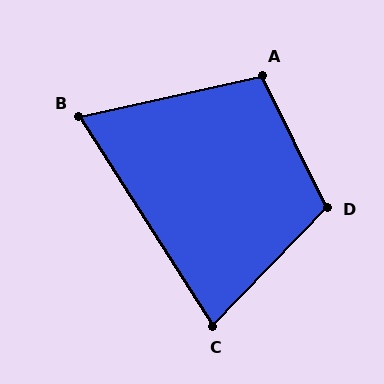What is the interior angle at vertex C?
Approximately 76 degrees (acute).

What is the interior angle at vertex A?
Approximately 104 degrees (obtuse).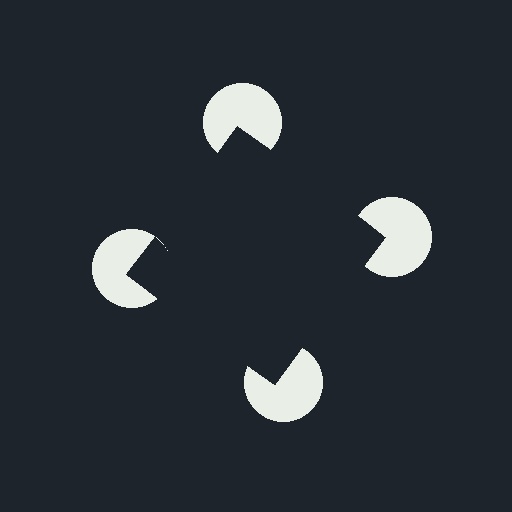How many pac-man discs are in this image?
There are 4 — one at each vertex of the illusory square.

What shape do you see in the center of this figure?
An illusory square — its edges are inferred from the aligned wedge cuts in the pac-man discs, not physically drawn.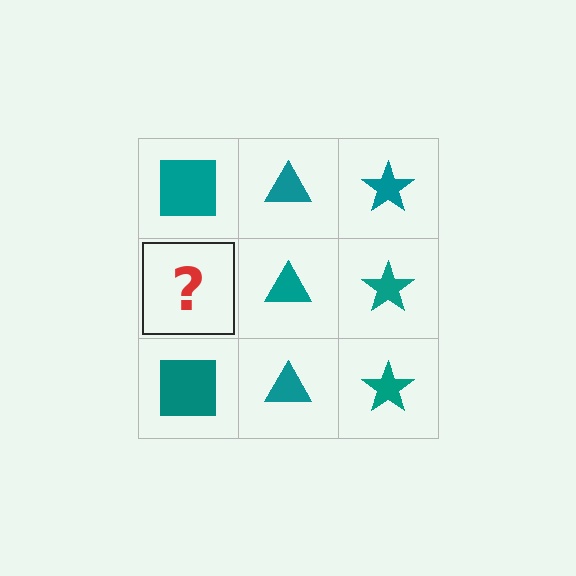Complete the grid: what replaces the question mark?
The question mark should be replaced with a teal square.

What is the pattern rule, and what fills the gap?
The rule is that each column has a consistent shape. The gap should be filled with a teal square.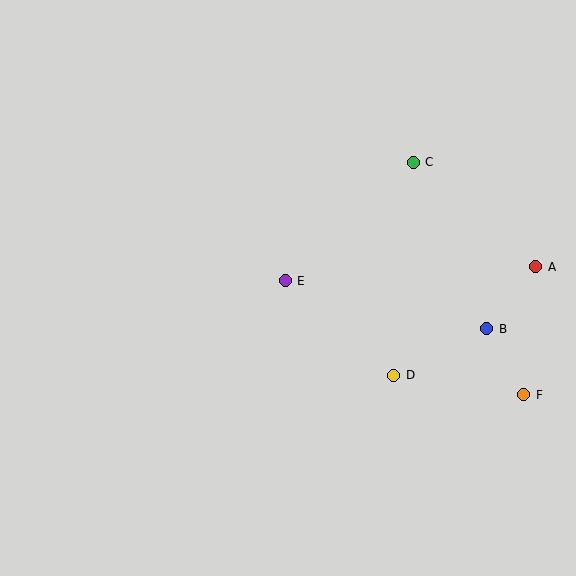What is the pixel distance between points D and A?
The distance between D and A is 179 pixels.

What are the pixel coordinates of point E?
Point E is at (285, 281).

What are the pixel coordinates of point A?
Point A is at (536, 267).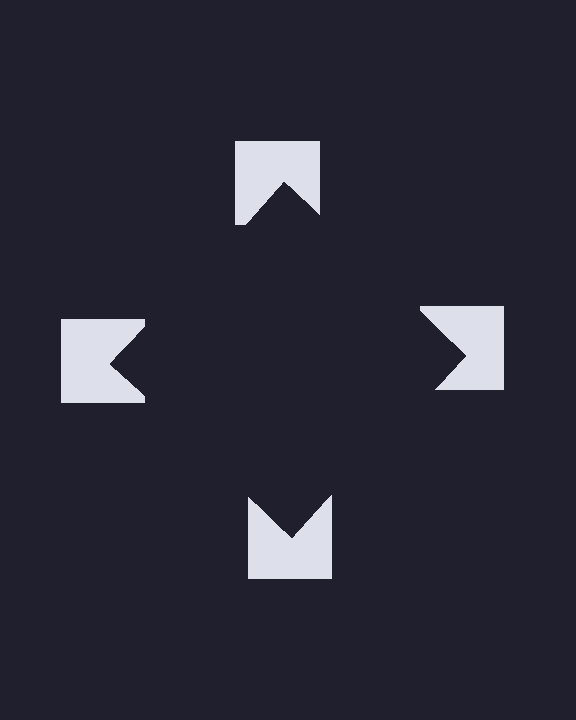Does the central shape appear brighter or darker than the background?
It typically appears slightly darker than the background, even though no actual brightness change is drawn.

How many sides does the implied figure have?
4 sides.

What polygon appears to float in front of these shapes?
An illusory square — its edges are inferred from the aligned wedge cuts in the notched squares, not physically drawn.